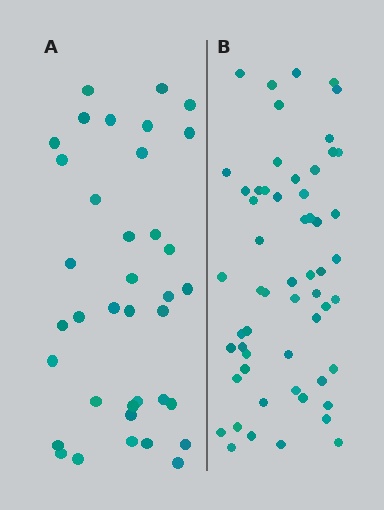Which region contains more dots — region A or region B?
Region B (the right region) has more dots.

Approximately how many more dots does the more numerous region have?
Region B has approximately 20 more dots than region A.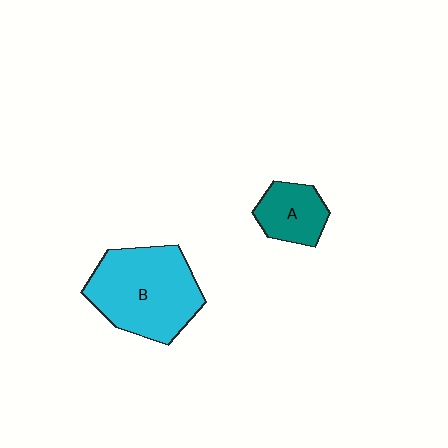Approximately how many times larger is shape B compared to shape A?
Approximately 2.3 times.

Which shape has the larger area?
Shape B (cyan).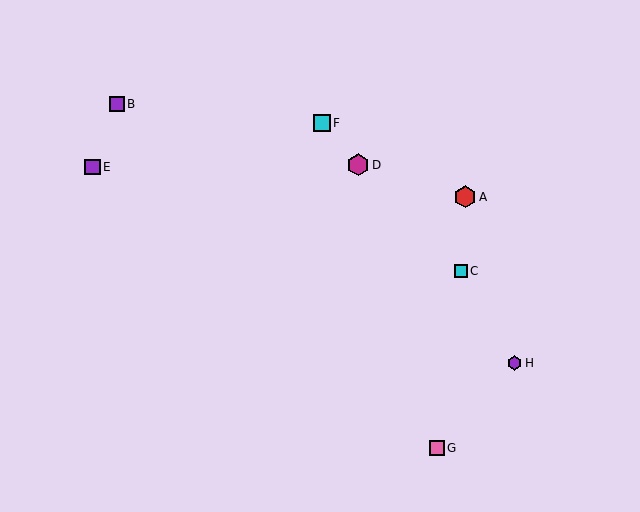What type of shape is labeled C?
Shape C is a cyan square.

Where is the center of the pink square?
The center of the pink square is at (437, 448).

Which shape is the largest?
The red hexagon (labeled A) is the largest.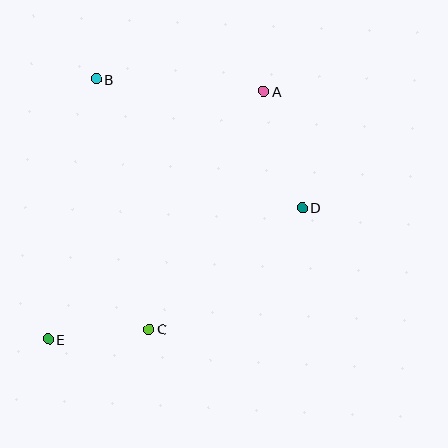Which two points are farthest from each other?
Points A and E are farthest from each other.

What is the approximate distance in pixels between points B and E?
The distance between B and E is approximately 265 pixels.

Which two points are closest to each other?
Points C and E are closest to each other.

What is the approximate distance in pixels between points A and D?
The distance between A and D is approximately 123 pixels.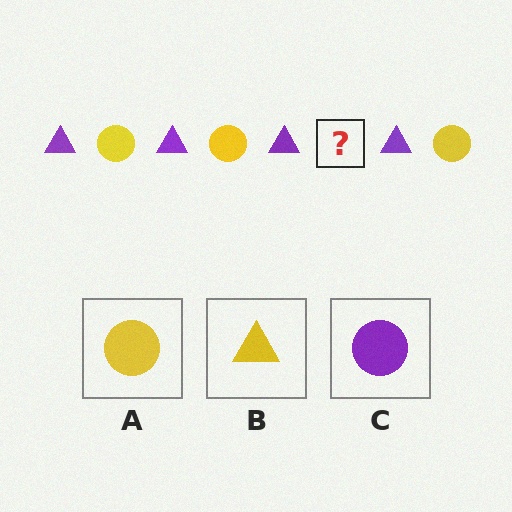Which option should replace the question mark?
Option A.